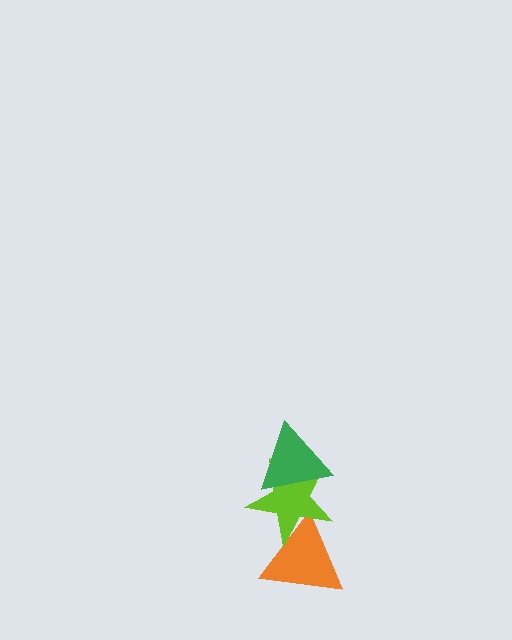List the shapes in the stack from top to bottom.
From top to bottom: the green triangle, the lime star, the orange triangle.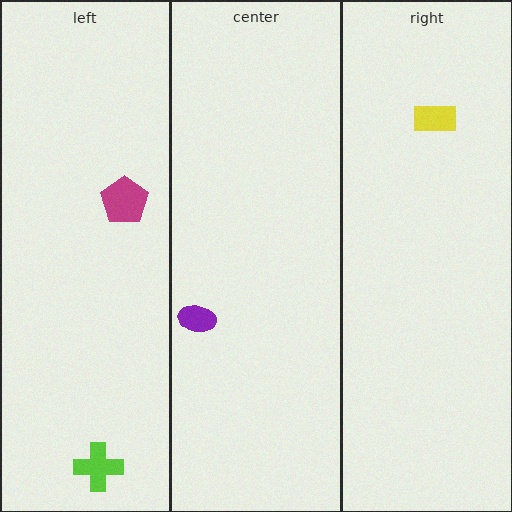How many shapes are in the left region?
2.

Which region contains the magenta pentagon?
The left region.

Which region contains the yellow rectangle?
The right region.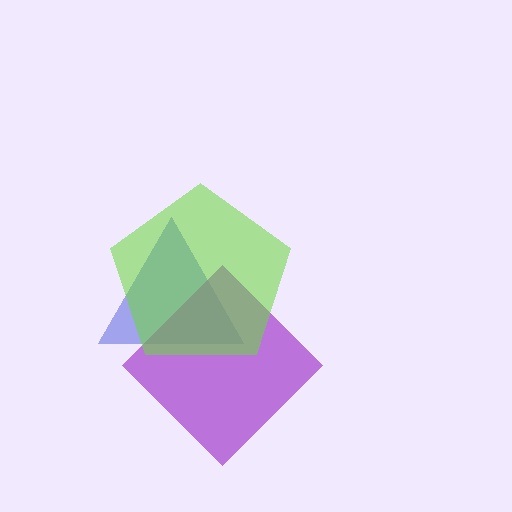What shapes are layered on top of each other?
The layered shapes are: a blue triangle, a purple diamond, a lime pentagon.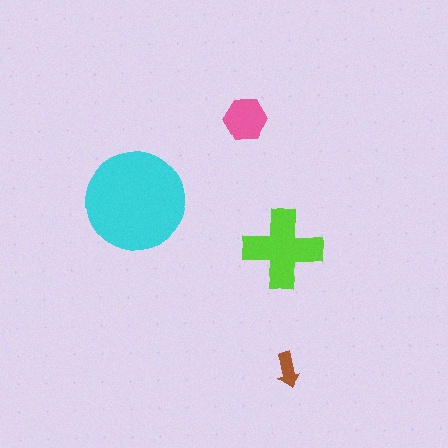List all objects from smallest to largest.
The brown arrow, the pink hexagon, the lime cross, the cyan circle.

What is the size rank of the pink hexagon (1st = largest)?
3rd.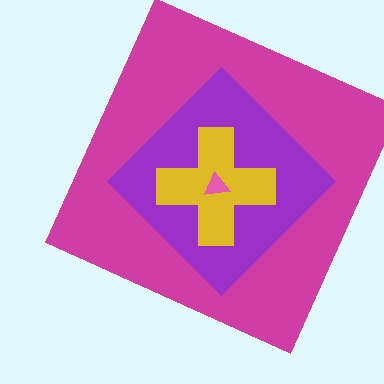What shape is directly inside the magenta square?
The purple diamond.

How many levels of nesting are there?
4.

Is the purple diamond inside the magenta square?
Yes.